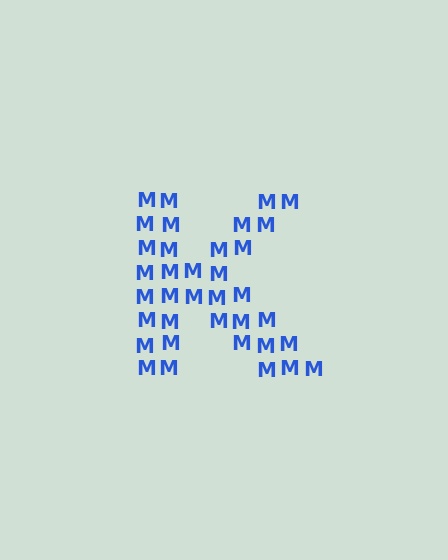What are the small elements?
The small elements are letter M's.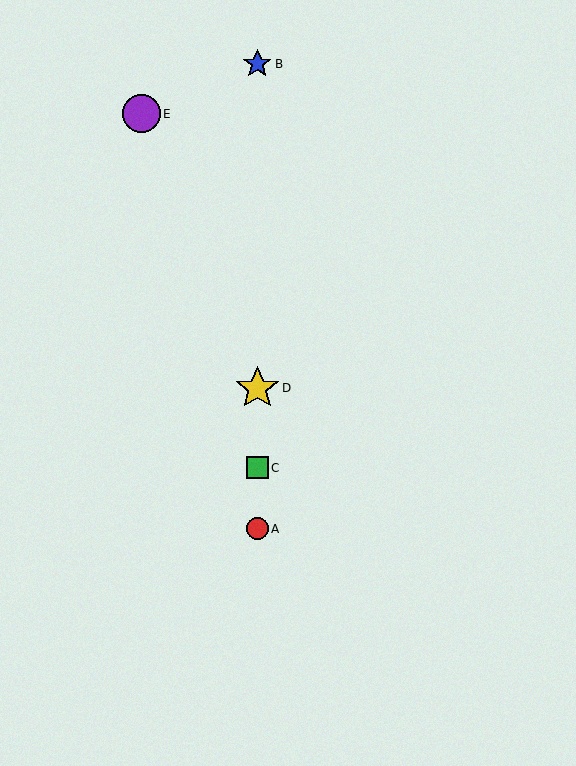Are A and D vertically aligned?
Yes, both are at x≈257.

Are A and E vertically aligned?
No, A is at x≈257 and E is at x≈141.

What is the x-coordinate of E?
Object E is at x≈141.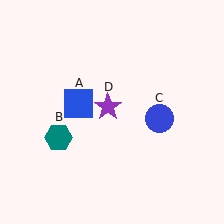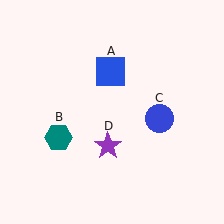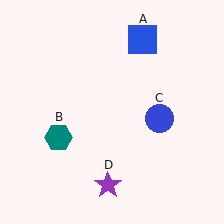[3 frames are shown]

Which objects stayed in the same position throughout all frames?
Teal hexagon (object B) and blue circle (object C) remained stationary.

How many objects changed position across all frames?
2 objects changed position: blue square (object A), purple star (object D).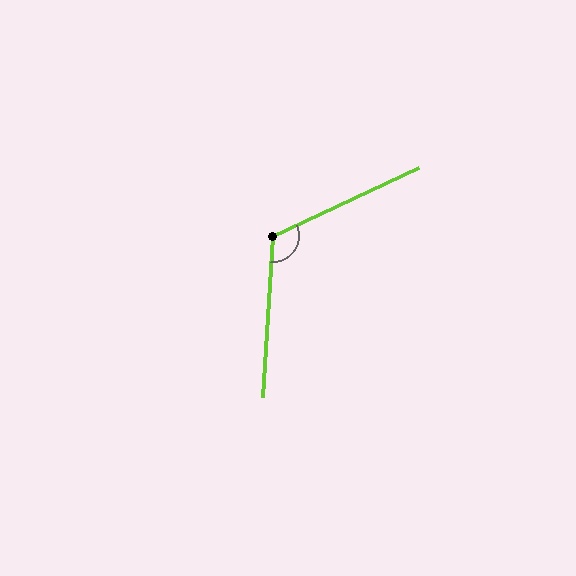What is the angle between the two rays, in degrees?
Approximately 119 degrees.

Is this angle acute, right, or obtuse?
It is obtuse.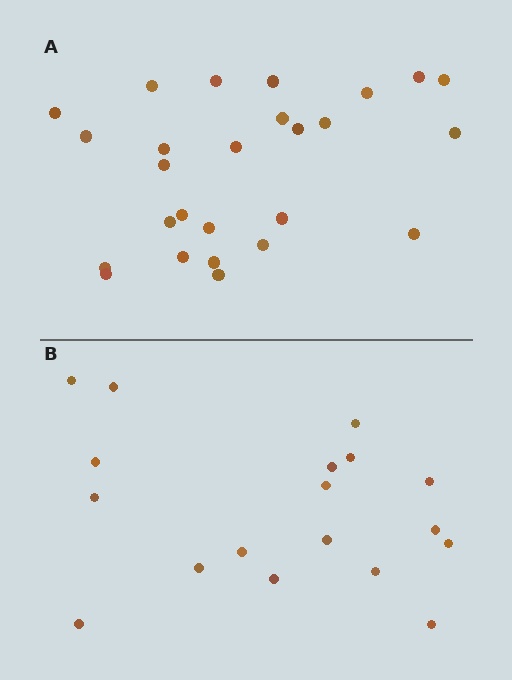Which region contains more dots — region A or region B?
Region A (the top region) has more dots.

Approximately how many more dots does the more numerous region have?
Region A has roughly 8 or so more dots than region B.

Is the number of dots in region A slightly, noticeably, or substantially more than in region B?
Region A has noticeably more, but not dramatically so. The ratio is roughly 1.4 to 1.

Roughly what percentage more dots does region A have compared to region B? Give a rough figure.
About 45% more.